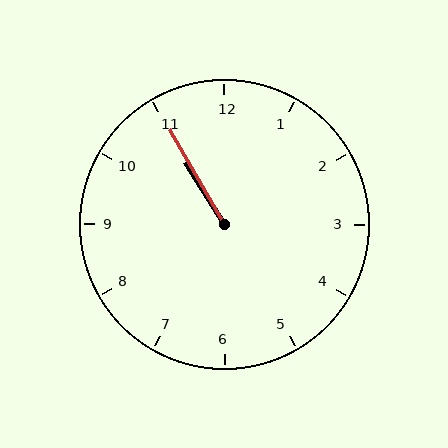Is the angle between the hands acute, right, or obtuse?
It is acute.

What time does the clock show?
10:55.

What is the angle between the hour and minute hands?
Approximately 2 degrees.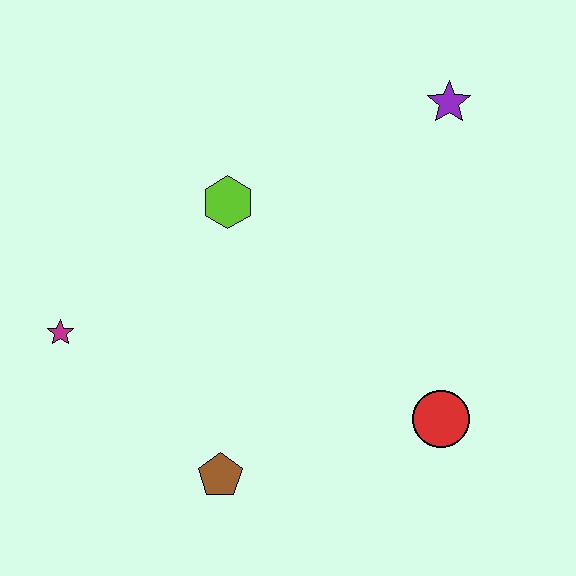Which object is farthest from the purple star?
The magenta star is farthest from the purple star.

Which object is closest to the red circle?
The brown pentagon is closest to the red circle.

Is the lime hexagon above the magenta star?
Yes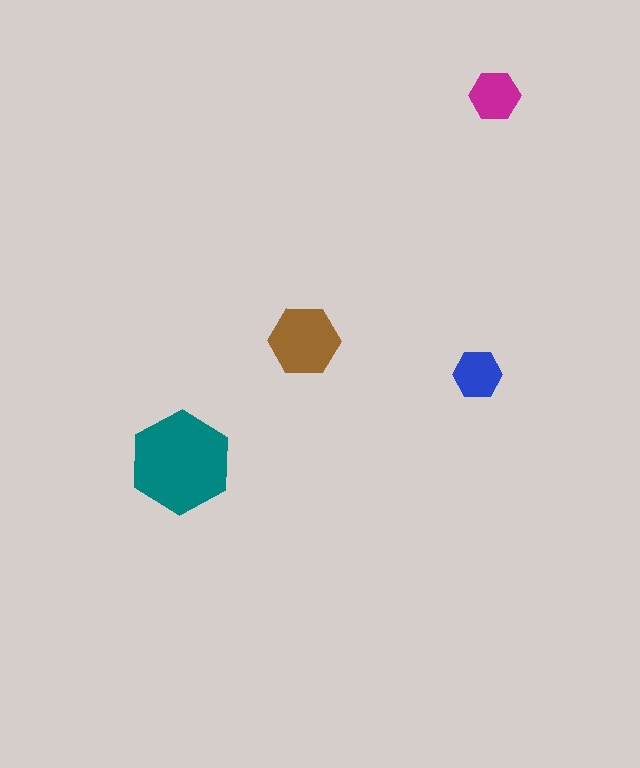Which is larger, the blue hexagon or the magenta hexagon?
The magenta one.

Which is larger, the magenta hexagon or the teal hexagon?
The teal one.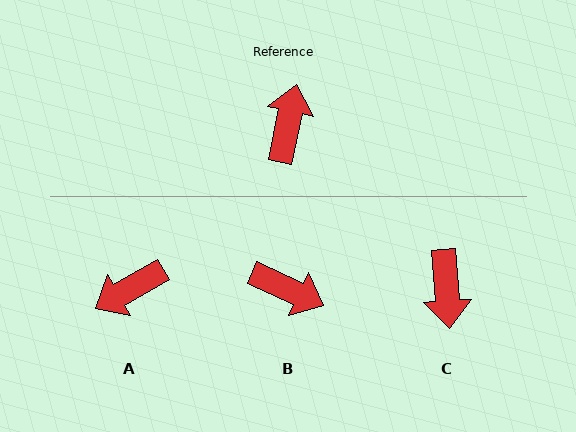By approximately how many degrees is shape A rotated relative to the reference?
Approximately 132 degrees counter-clockwise.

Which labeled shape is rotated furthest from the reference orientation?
C, about 164 degrees away.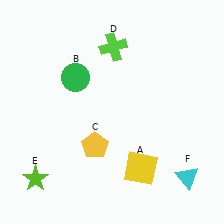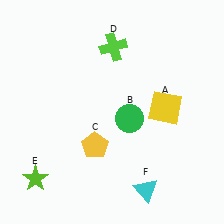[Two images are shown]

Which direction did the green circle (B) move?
The green circle (B) moved right.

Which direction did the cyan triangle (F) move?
The cyan triangle (F) moved left.